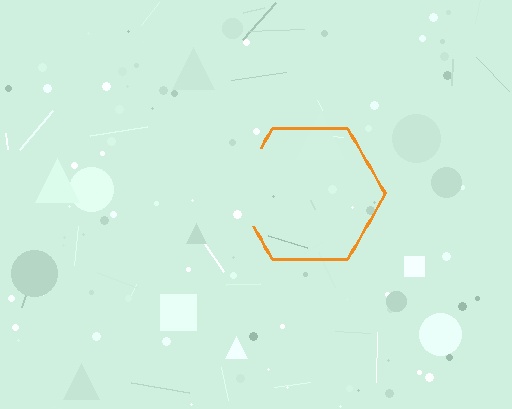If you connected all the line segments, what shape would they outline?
They would outline a hexagon.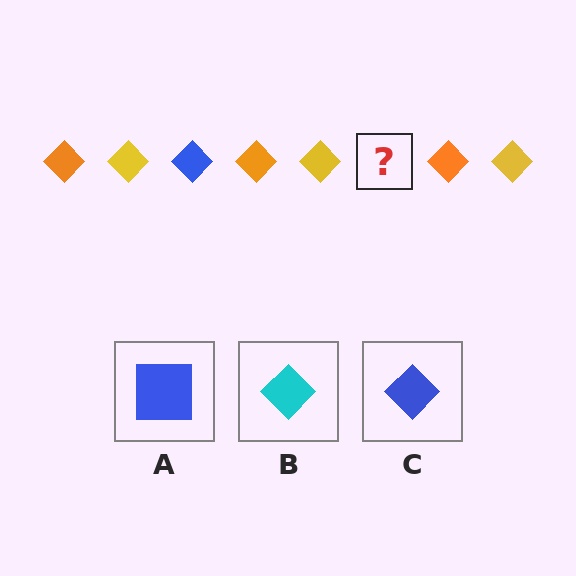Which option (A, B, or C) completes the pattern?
C.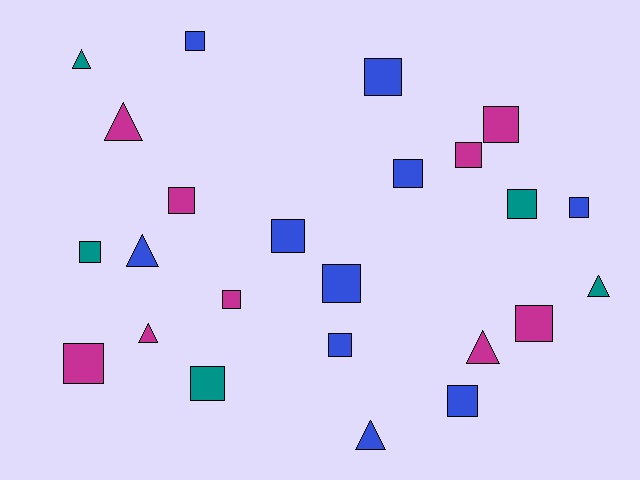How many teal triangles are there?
There are 2 teal triangles.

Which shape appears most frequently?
Square, with 17 objects.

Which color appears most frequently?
Blue, with 10 objects.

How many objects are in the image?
There are 24 objects.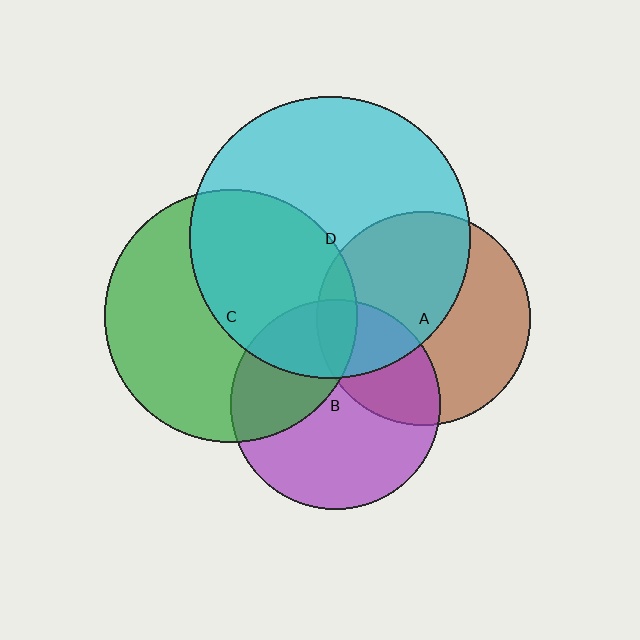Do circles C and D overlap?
Yes.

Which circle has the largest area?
Circle D (cyan).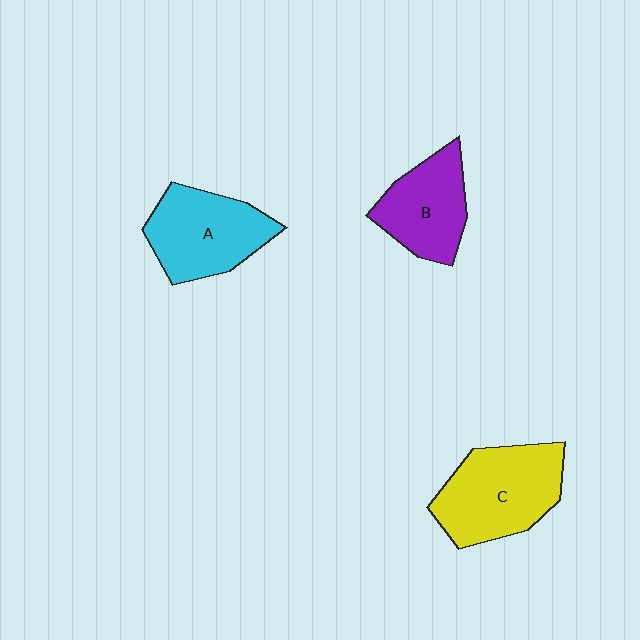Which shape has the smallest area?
Shape B (purple).